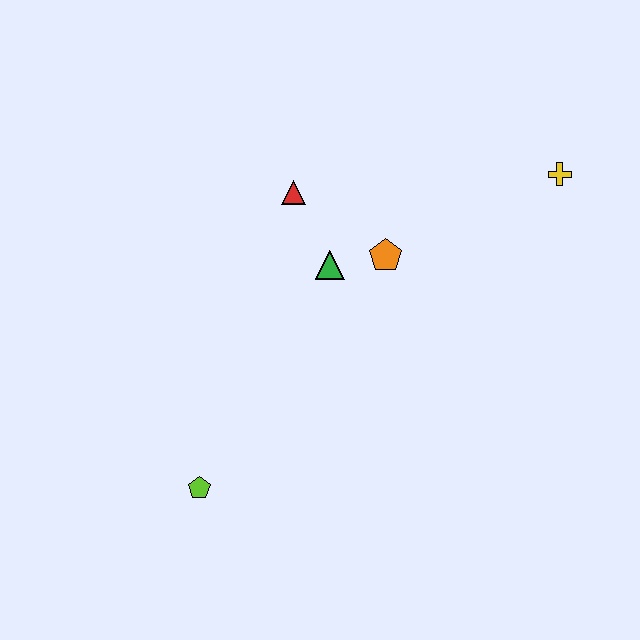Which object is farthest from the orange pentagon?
The lime pentagon is farthest from the orange pentagon.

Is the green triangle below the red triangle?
Yes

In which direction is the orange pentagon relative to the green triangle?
The orange pentagon is to the right of the green triangle.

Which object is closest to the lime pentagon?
The green triangle is closest to the lime pentagon.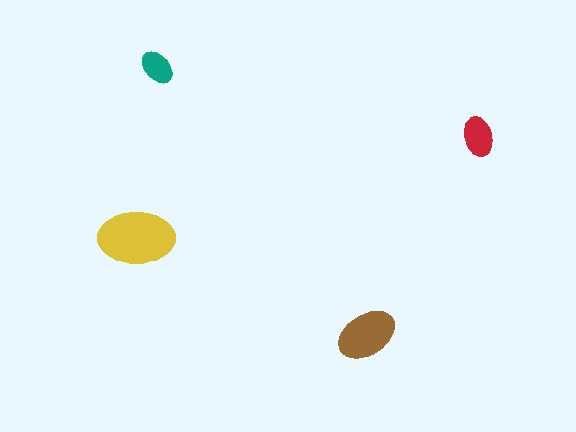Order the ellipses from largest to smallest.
the yellow one, the brown one, the red one, the teal one.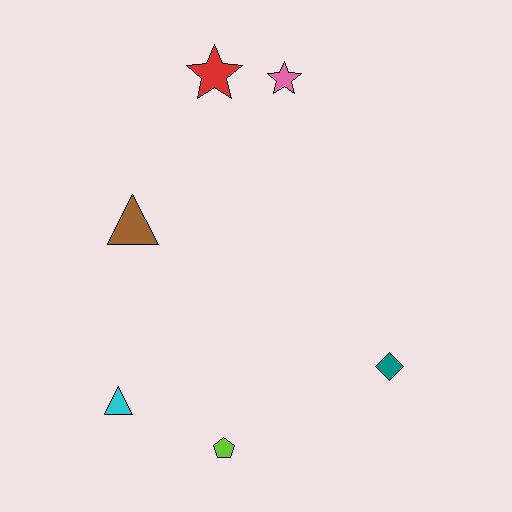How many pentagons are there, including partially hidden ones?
There is 1 pentagon.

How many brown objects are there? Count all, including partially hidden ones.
There is 1 brown object.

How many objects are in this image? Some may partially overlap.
There are 6 objects.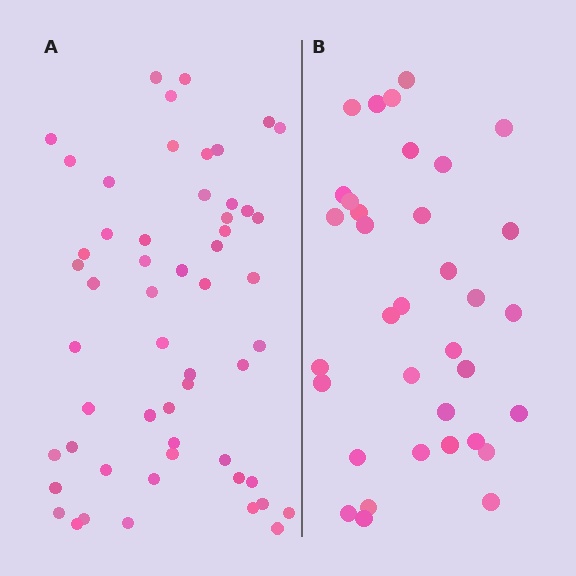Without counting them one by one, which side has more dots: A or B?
Region A (the left region) has more dots.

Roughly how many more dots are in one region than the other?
Region A has approximately 20 more dots than region B.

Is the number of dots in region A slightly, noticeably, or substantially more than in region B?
Region A has substantially more. The ratio is roughly 1.6 to 1.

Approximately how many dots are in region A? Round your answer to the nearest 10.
About 60 dots. (The exact count is 55, which rounds to 60.)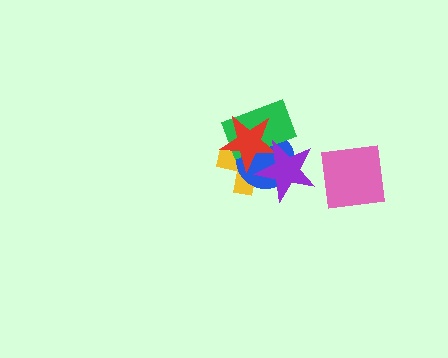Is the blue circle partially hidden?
Yes, it is partially covered by another shape.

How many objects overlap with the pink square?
0 objects overlap with the pink square.